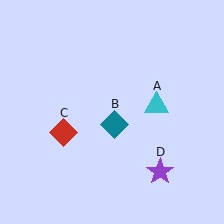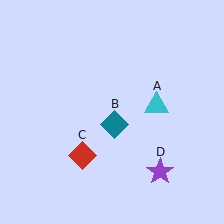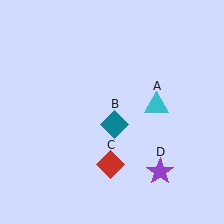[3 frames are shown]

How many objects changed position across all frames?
1 object changed position: red diamond (object C).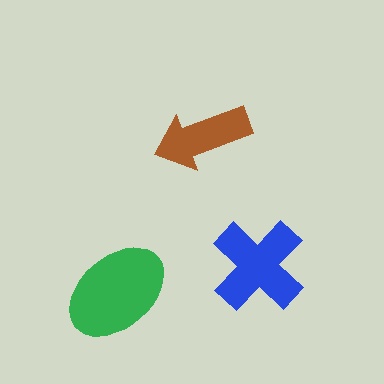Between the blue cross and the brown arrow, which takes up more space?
The blue cross.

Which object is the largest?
The green ellipse.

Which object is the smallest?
The brown arrow.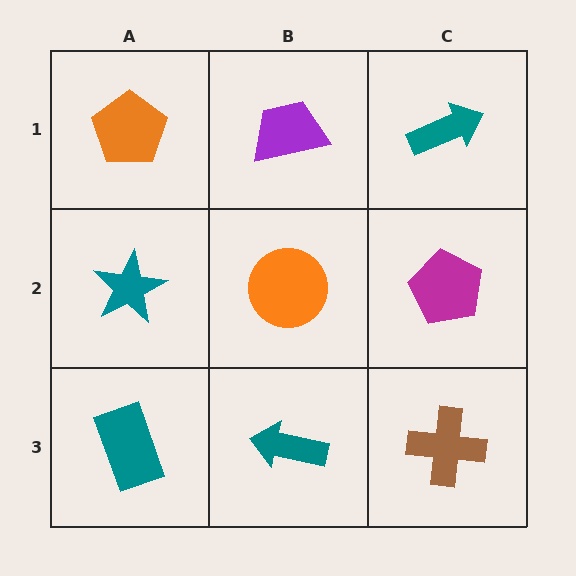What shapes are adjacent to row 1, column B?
An orange circle (row 2, column B), an orange pentagon (row 1, column A), a teal arrow (row 1, column C).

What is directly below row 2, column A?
A teal rectangle.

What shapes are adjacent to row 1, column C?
A magenta pentagon (row 2, column C), a purple trapezoid (row 1, column B).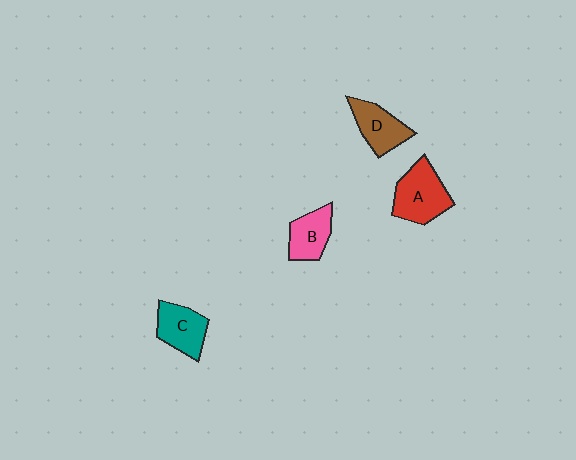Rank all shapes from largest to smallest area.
From largest to smallest: A (red), C (teal), D (brown), B (pink).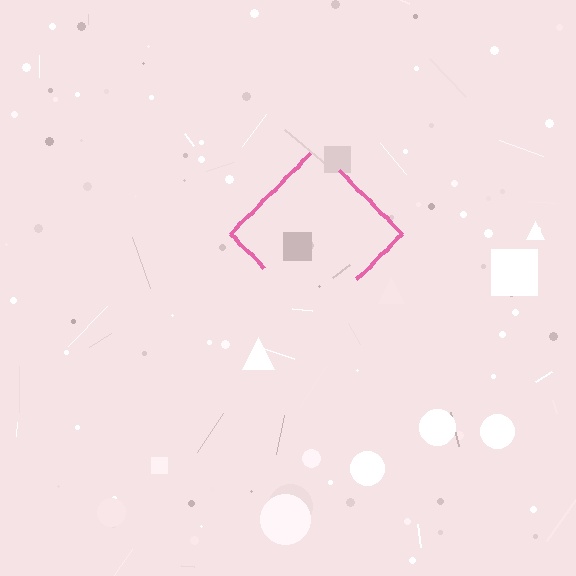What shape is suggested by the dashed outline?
The dashed outline suggests a diamond.